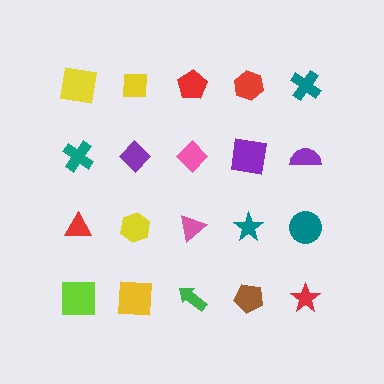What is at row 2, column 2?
A purple diamond.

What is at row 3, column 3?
A pink triangle.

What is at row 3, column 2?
A yellow hexagon.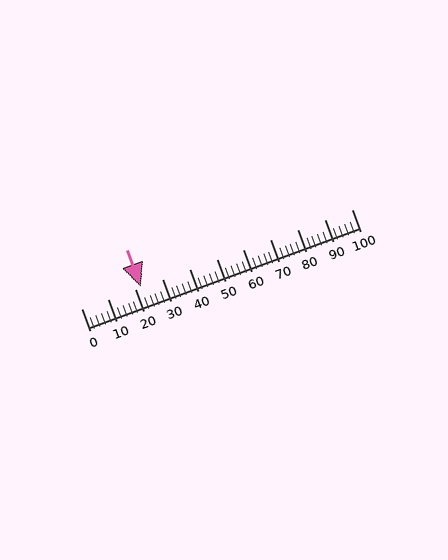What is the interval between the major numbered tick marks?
The major tick marks are spaced 10 units apart.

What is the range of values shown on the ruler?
The ruler shows values from 0 to 100.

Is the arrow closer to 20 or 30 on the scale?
The arrow is closer to 20.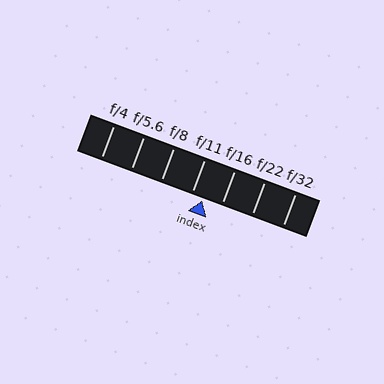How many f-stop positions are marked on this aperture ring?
There are 7 f-stop positions marked.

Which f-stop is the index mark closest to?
The index mark is closest to f/11.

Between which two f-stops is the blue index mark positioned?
The index mark is between f/11 and f/16.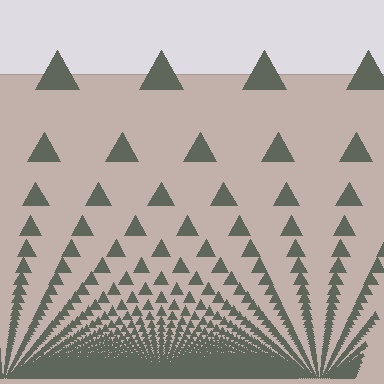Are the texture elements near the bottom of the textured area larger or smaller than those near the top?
Smaller. The gradient is inverted — elements near the bottom are smaller and denser.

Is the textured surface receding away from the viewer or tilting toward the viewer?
The surface appears to tilt toward the viewer. Texture elements get larger and sparser toward the top.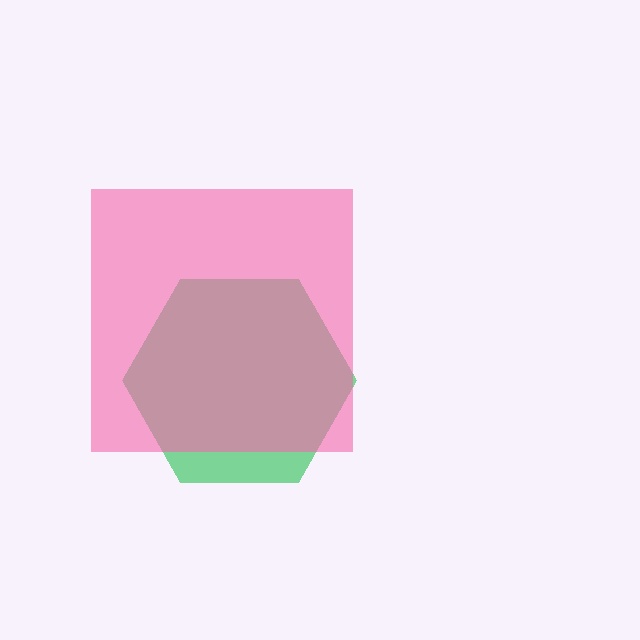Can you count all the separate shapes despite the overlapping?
Yes, there are 2 separate shapes.